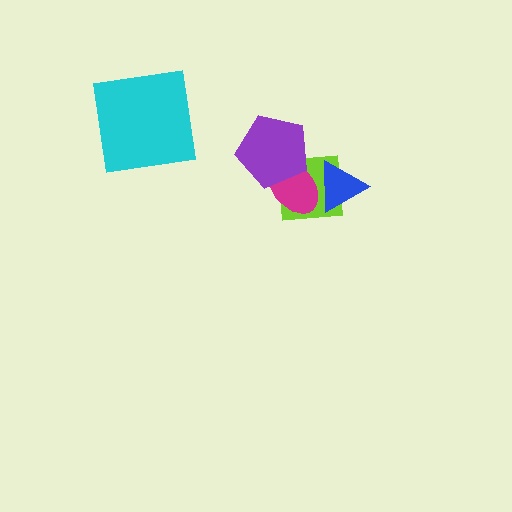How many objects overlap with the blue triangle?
2 objects overlap with the blue triangle.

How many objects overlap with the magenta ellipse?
3 objects overlap with the magenta ellipse.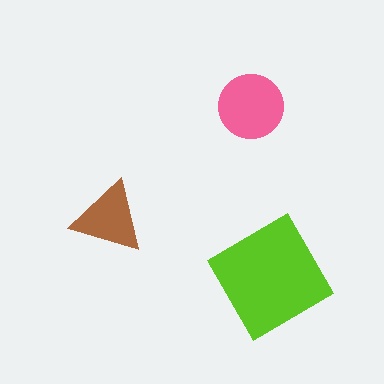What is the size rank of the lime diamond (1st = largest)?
1st.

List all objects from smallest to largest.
The brown triangle, the pink circle, the lime diamond.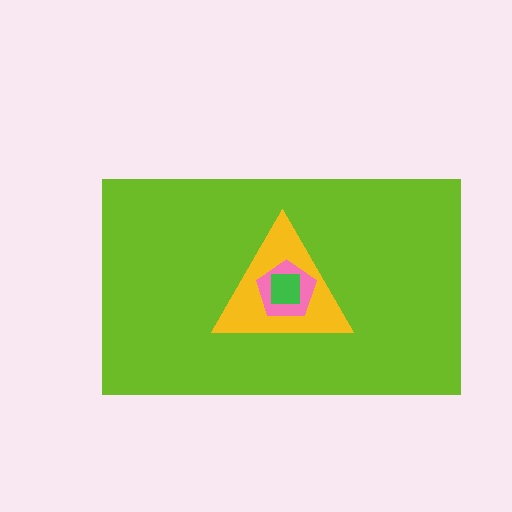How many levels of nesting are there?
4.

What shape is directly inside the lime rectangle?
The yellow triangle.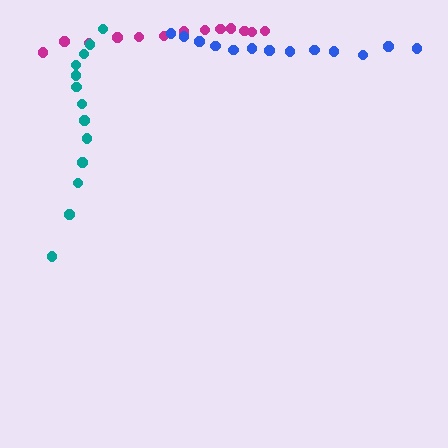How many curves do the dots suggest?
There are 3 distinct paths.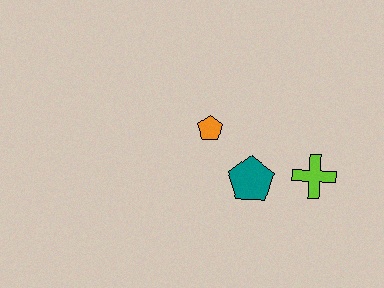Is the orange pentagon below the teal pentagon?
No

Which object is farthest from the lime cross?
The orange pentagon is farthest from the lime cross.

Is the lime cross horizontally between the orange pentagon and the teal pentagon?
No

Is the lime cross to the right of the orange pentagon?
Yes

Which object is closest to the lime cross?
The teal pentagon is closest to the lime cross.